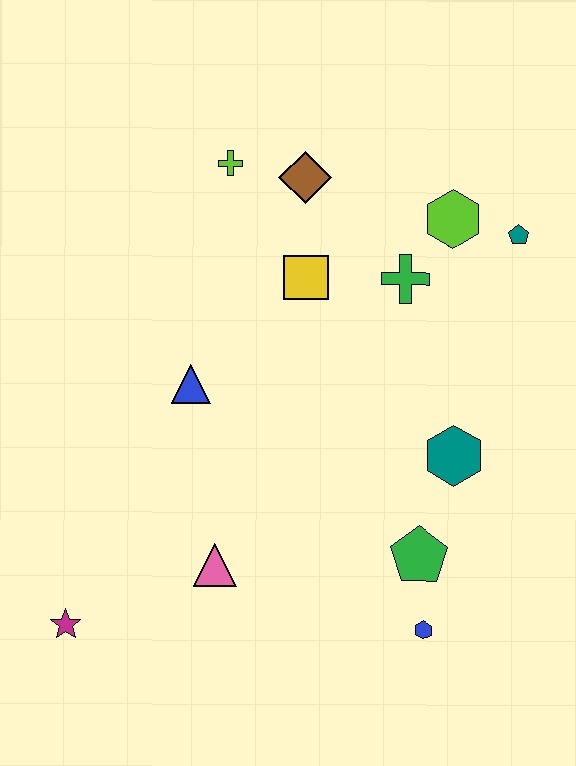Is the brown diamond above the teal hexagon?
Yes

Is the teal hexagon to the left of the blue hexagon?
No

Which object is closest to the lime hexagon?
The teal pentagon is closest to the lime hexagon.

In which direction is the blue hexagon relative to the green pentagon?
The blue hexagon is below the green pentagon.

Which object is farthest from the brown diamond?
The magenta star is farthest from the brown diamond.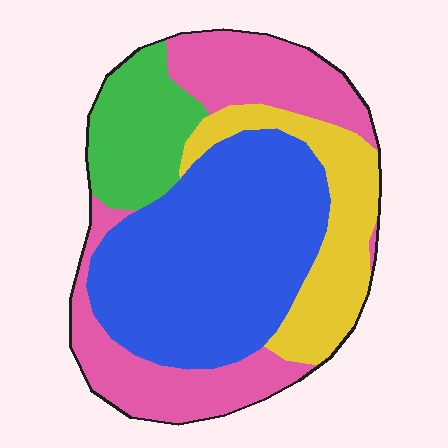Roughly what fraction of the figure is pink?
Pink covers around 30% of the figure.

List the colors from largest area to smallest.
From largest to smallest: blue, pink, yellow, green.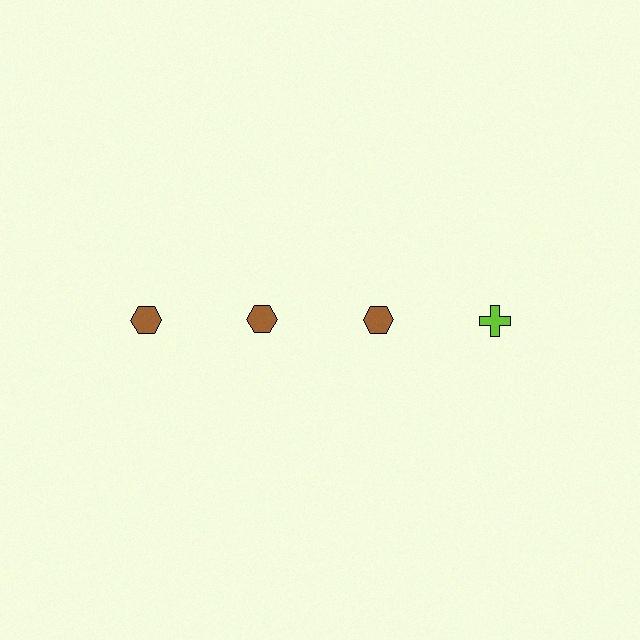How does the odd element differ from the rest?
It differs in both color (lime instead of brown) and shape (cross instead of hexagon).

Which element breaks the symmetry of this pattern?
The lime cross in the top row, second from right column breaks the symmetry. All other shapes are brown hexagons.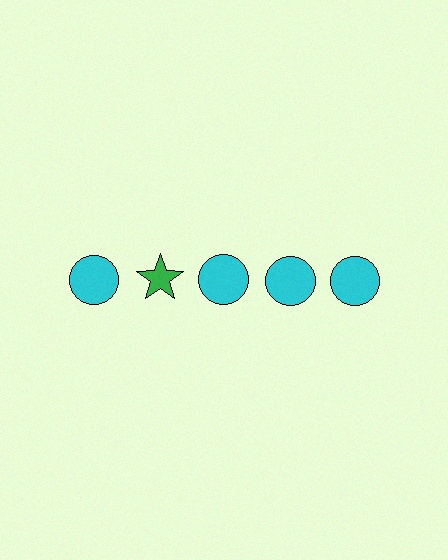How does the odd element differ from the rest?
It differs in both color (green instead of cyan) and shape (star instead of circle).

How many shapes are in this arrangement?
There are 5 shapes arranged in a grid pattern.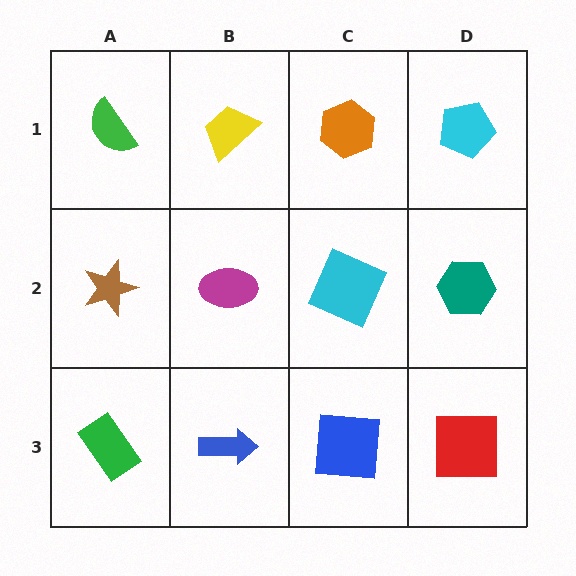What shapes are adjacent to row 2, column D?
A cyan pentagon (row 1, column D), a red square (row 3, column D), a cyan square (row 2, column C).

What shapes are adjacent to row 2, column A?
A green semicircle (row 1, column A), a green rectangle (row 3, column A), a magenta ellipse (row 2, column B).